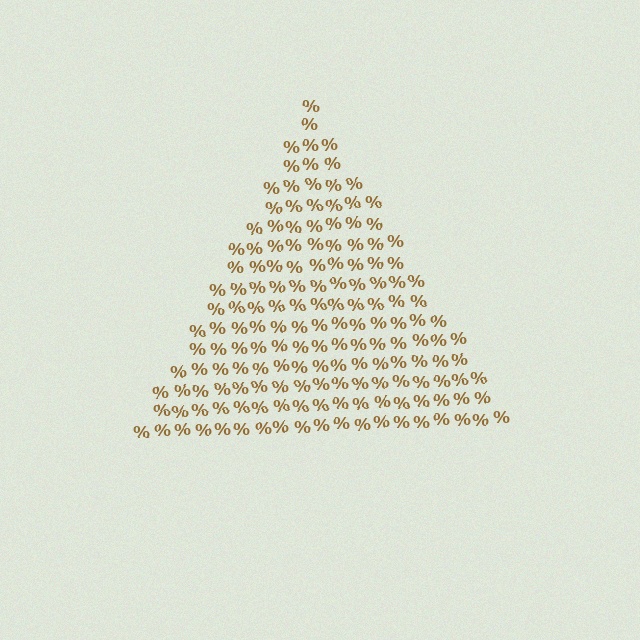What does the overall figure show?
The overall figure shows a triangle.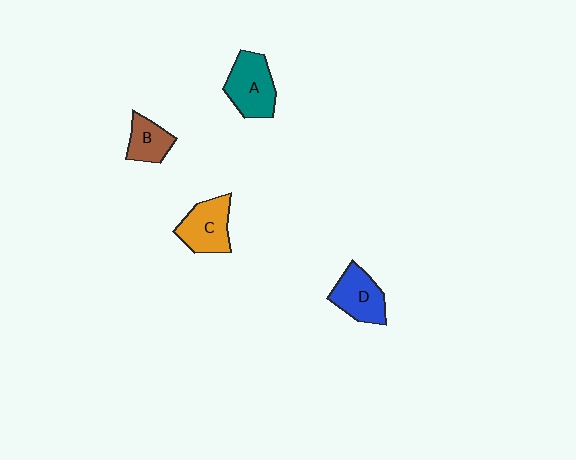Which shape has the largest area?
Shape A (teal).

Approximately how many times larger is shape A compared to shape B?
Approximately 1.6 times.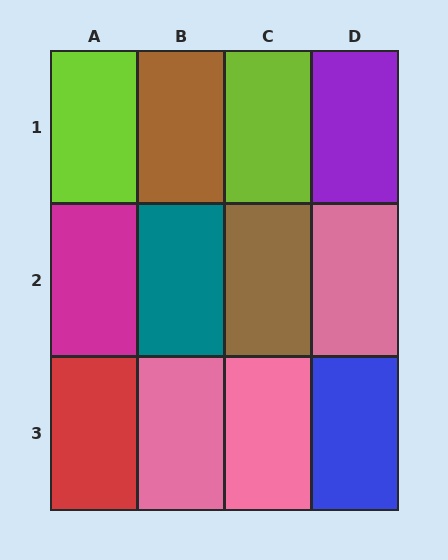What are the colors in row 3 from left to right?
Red, pink, pink, blue.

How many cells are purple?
1 cell is purple.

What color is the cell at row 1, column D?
Purple.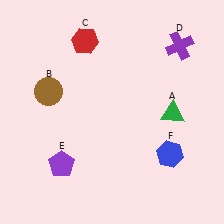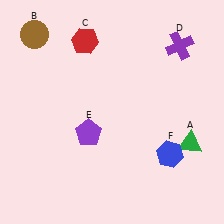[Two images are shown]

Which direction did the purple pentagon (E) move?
The purple pentagon (E) moved up.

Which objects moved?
The objects that moved are: the green triangle (A), the brown circle (B), the purple pentagon (E).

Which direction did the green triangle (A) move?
The green triangle (A) moved down.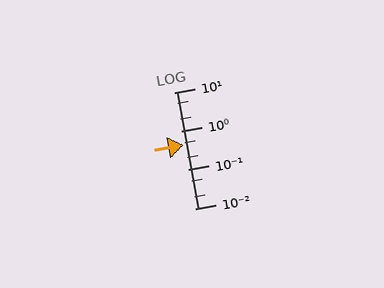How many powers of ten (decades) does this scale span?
The scale spans 3 decades, from 0.01 to 10.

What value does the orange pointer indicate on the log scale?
The pointer indicates approximately 0.43.